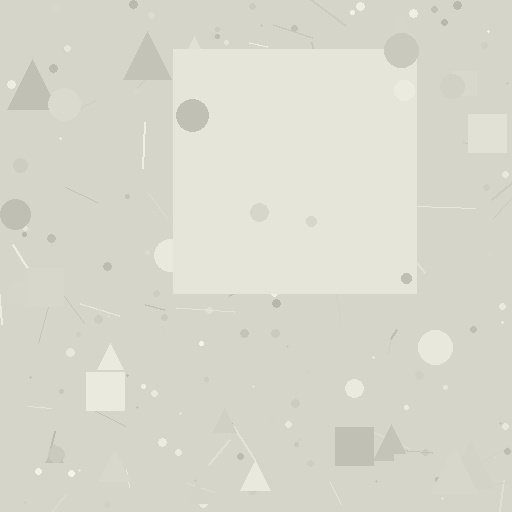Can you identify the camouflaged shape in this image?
The camouflaged shape is a square.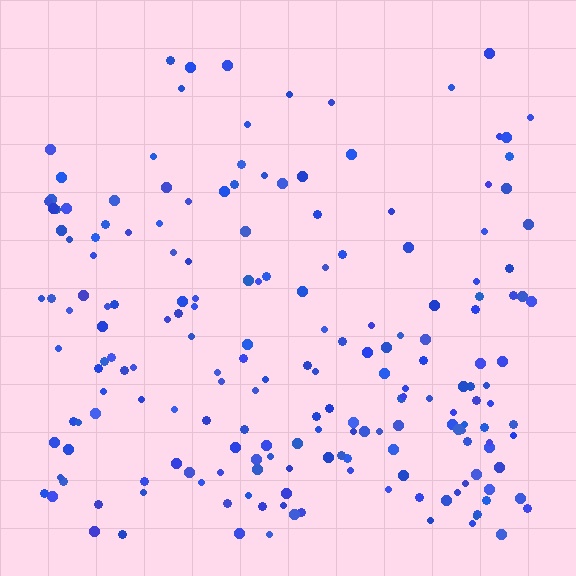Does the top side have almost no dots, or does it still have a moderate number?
Still a moderate number, just noticeably fewer than the bottom.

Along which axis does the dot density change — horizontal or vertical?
Vertical.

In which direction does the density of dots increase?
From top to bottom, with the bottom side densest.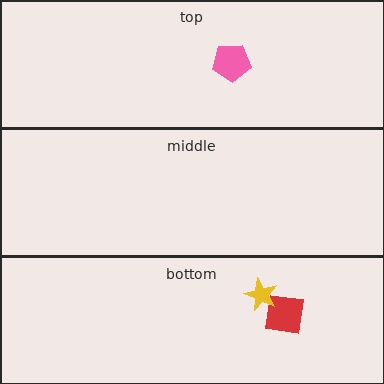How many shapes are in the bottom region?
2.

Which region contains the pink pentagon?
The top region.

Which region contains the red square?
The bottom region.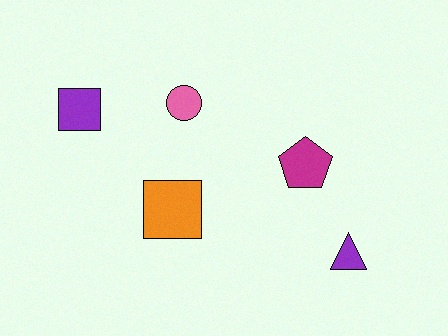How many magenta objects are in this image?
There is 1 magenta object.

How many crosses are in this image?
There are no crosses.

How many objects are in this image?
There are 5 objects.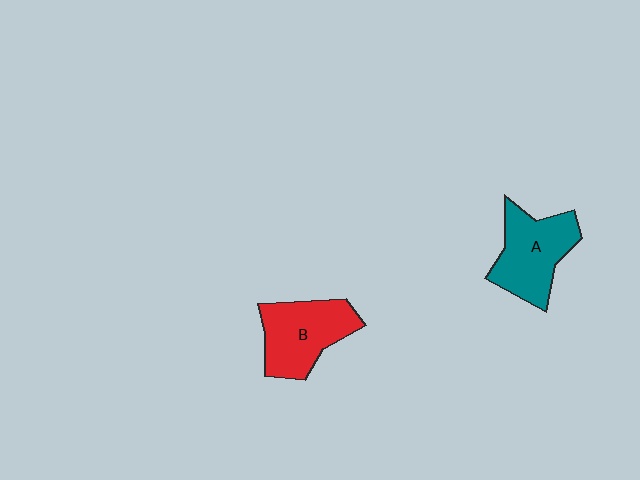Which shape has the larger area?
Shape A (teal).